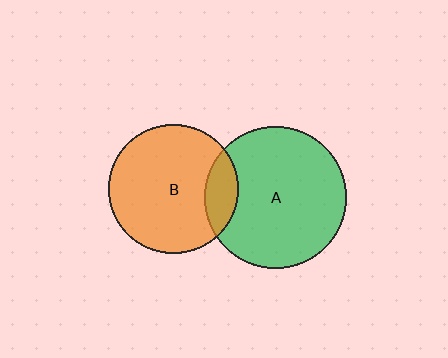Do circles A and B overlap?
Yes.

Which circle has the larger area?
Circle A (green).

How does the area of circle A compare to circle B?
Approximately 1.2 times.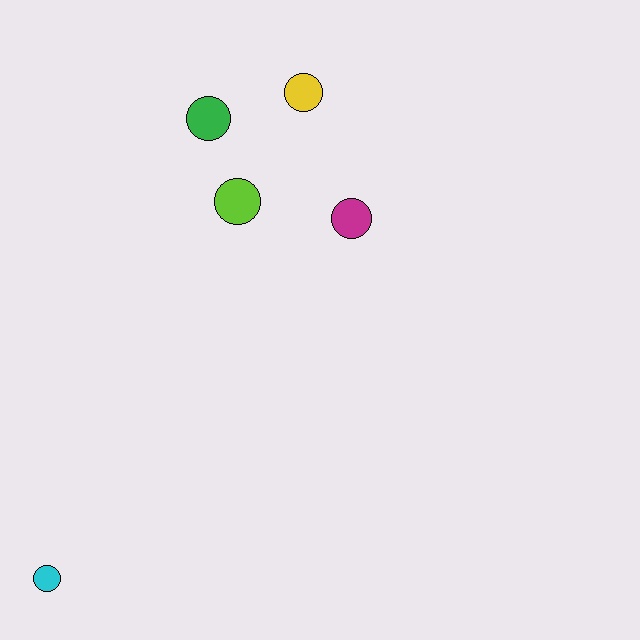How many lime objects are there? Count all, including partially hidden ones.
There is 1 lime object.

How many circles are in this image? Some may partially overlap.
There are 5 circles.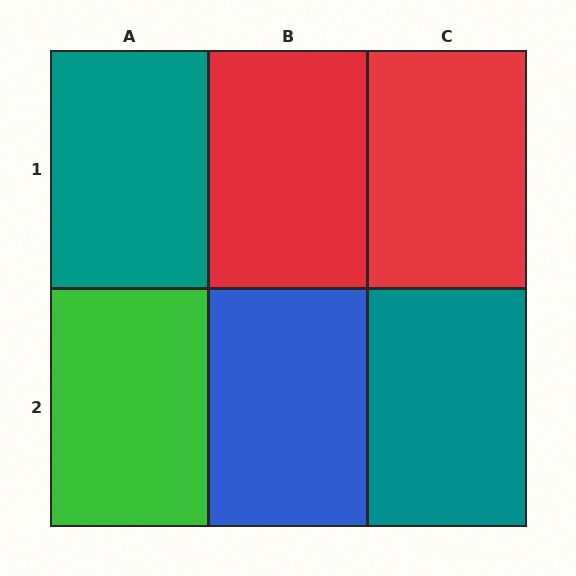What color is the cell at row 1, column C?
Red.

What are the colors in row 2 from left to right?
Green, blue, teal.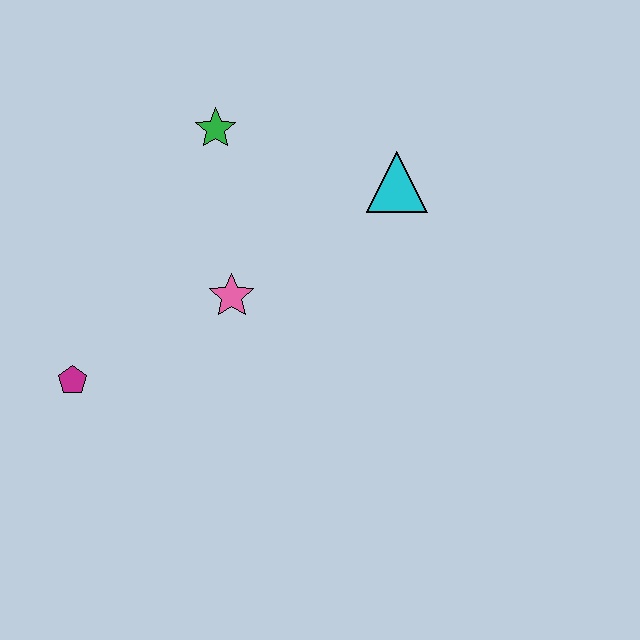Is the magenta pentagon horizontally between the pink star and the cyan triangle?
No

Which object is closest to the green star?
The pink star is closest to the green star.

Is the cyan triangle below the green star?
Yes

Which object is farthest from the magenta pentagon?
The cyan triangle is farthest from the magenta pentagon.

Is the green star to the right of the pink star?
No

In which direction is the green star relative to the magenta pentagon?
The green star is above the magenta pentagon.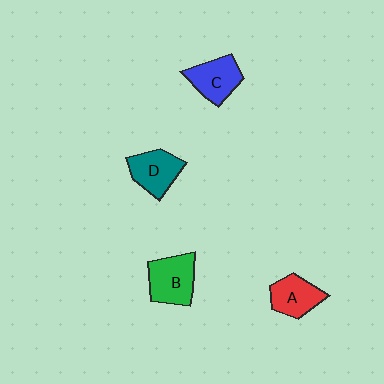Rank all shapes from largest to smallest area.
From largest to smallest: B (green), C (blue), D (teal), A (red).